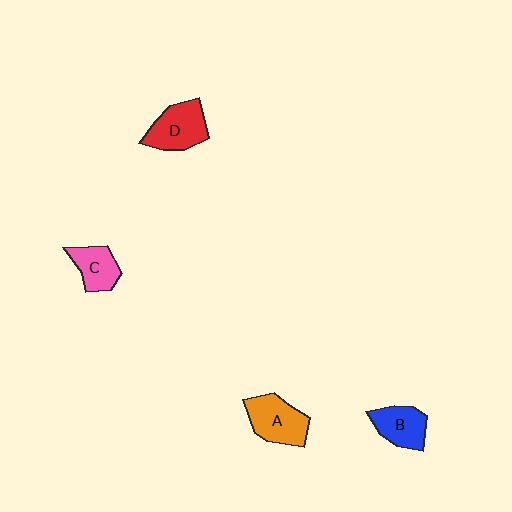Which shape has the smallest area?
Shape C (pink).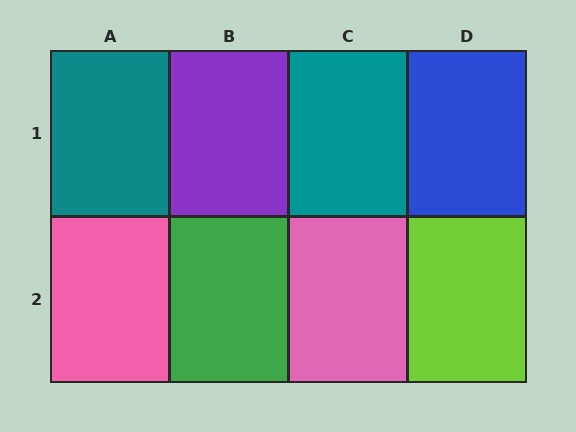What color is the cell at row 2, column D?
Lime.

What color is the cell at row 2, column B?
Green.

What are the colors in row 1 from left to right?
Teal, purple, teal, blue.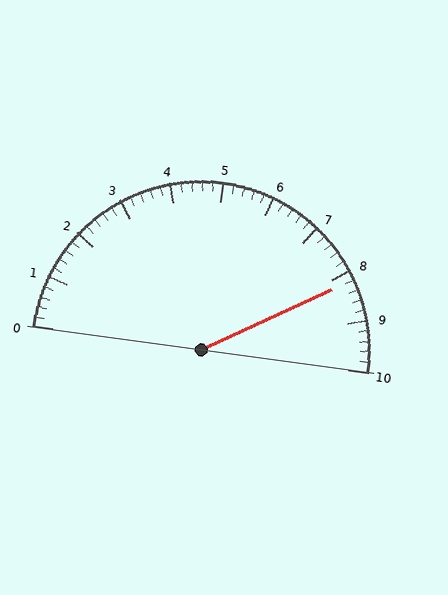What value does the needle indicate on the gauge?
The needle indicates approximately 8.2.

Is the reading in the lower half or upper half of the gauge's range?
The reading is in the upper half of the range (0 to 10).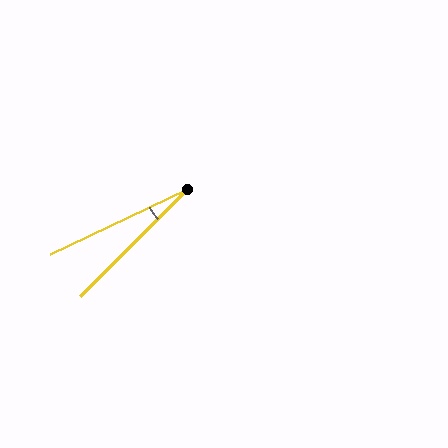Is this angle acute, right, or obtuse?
It is acute.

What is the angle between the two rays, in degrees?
Approximately 20 degrees.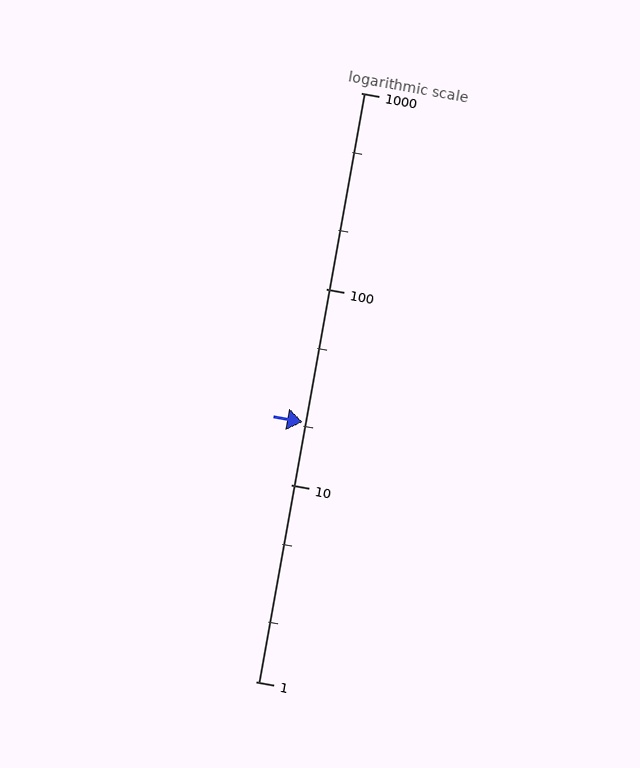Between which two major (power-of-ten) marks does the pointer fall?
The pointer is between 10 and 100.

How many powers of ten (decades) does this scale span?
The scale spans 3 decades, from 1 to 1000.